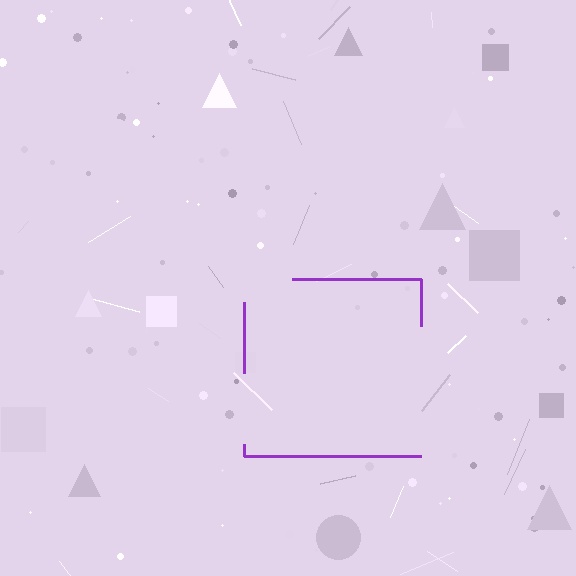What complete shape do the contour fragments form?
The contour fragments form a square.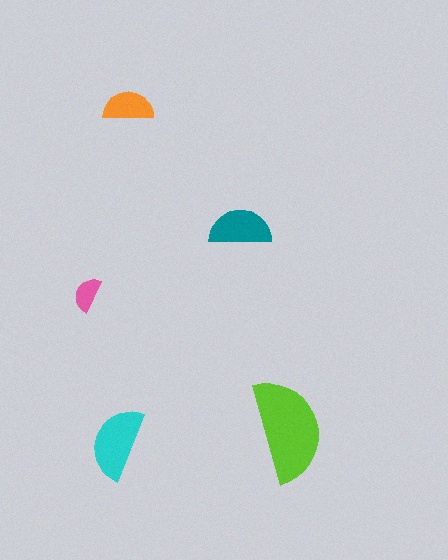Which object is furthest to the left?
The pink semicircle is leftmost.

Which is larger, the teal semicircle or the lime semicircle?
The lime one.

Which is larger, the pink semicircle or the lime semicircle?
The lime one.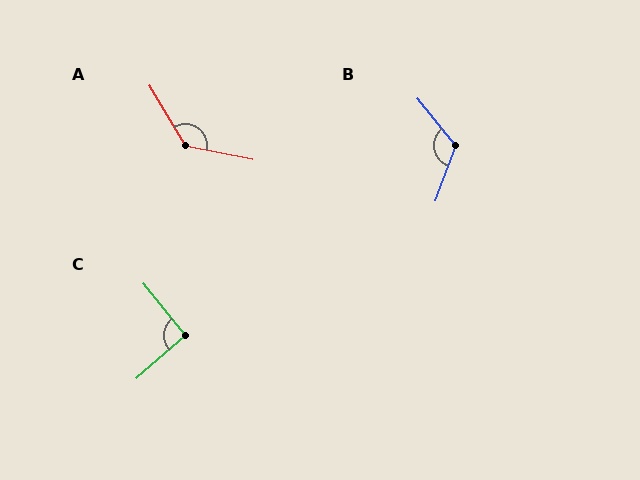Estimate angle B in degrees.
Approximately 121 degrees.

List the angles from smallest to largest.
C (92°), B (121°), A (133°).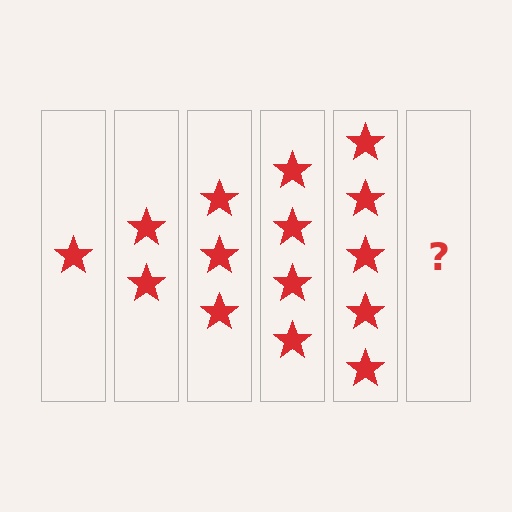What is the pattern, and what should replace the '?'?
The pattern is that each step adds one more star. The '?' should be 6 stars.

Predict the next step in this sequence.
The next step is 6 stars.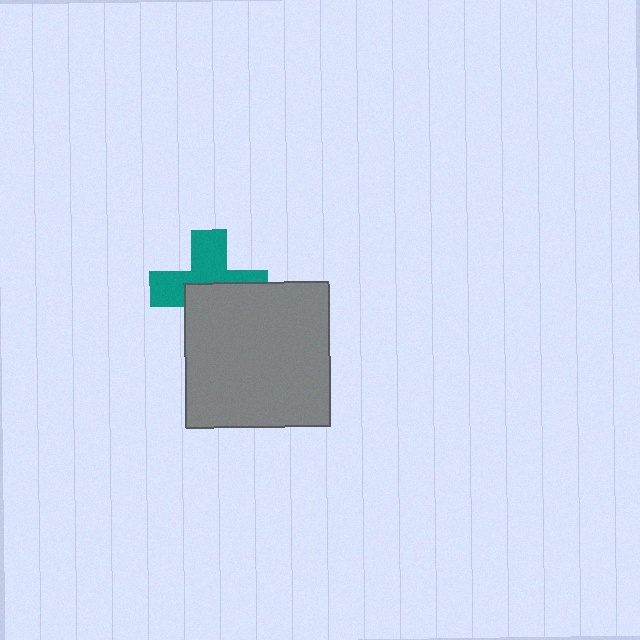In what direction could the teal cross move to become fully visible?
The teal cross could move up. That would shift it out from behind the gray square entirely.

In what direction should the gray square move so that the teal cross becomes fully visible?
The gray square should move down. That is the shortest direction to clear the overlap and leave the teal cross fully visible.